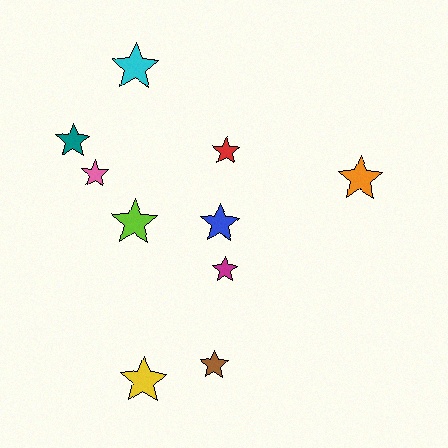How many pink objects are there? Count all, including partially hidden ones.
There is 1 pink object.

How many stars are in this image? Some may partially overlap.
There are 10 stars.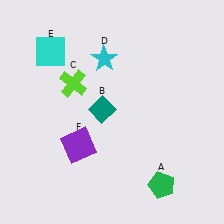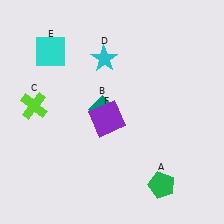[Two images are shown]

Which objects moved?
The objects that moved are: the lime cross (C), the purple square (F).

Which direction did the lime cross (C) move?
The lime cross (C) moved left.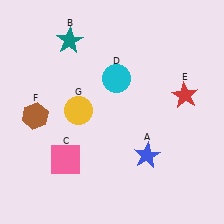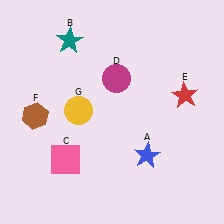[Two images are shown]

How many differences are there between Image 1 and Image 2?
There is 1 difference between the two images.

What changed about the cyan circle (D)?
In Image 1, D is cyan. In Image 2, it changed to magenta.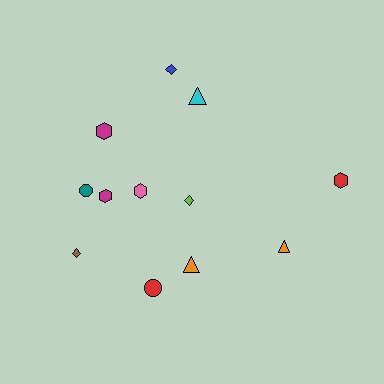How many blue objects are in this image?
There is 1 blue object.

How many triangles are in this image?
There are 3 triangles.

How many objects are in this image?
There are 12 objects.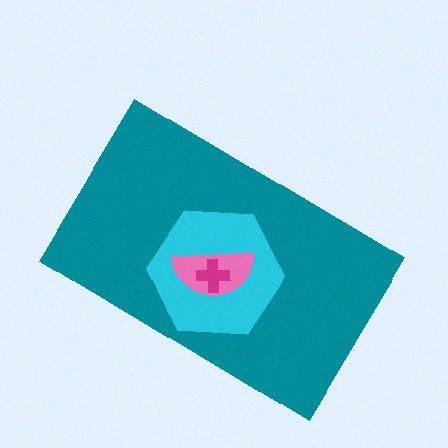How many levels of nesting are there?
4.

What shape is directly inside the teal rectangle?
The cyan hexagon.